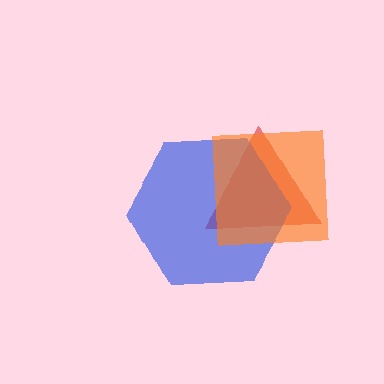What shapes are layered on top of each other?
The layered shapes are: a red triangle, a blue hexagon, an orange square.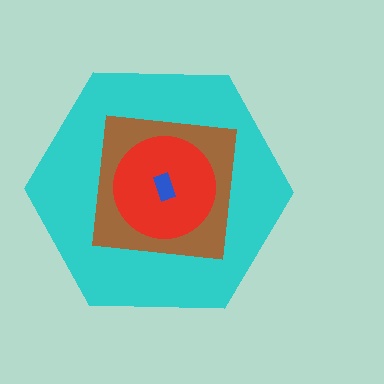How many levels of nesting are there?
4.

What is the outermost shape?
The cyan hexagon.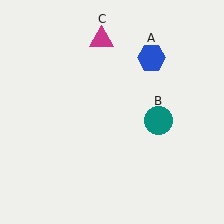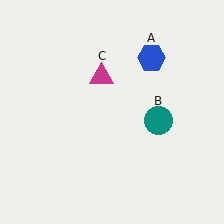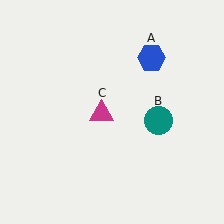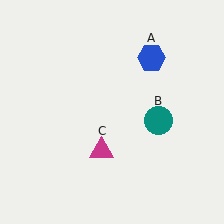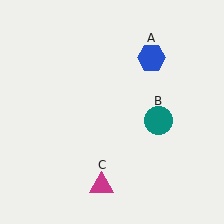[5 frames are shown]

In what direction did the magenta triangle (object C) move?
The magenta triangle (object C) moved down.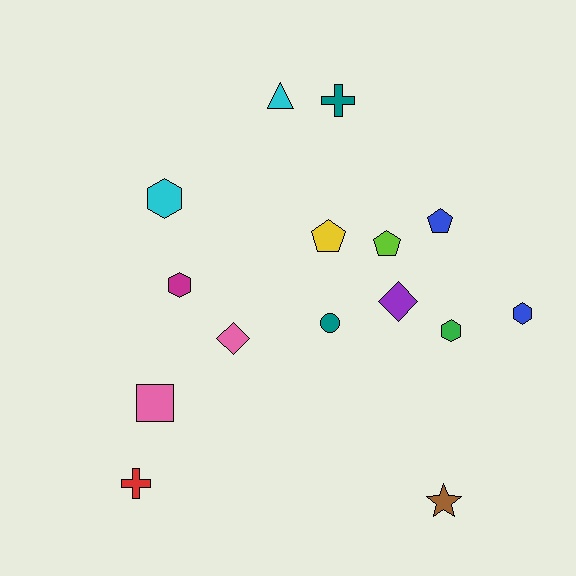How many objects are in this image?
There are 15 objects.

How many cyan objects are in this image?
There are 2 cyan objects.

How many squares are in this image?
There is 1 square.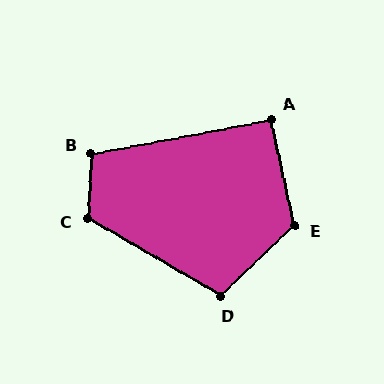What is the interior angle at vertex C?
Approximately 117 degrees (obtuse).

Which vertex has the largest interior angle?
E, at approximately 122 degrees.